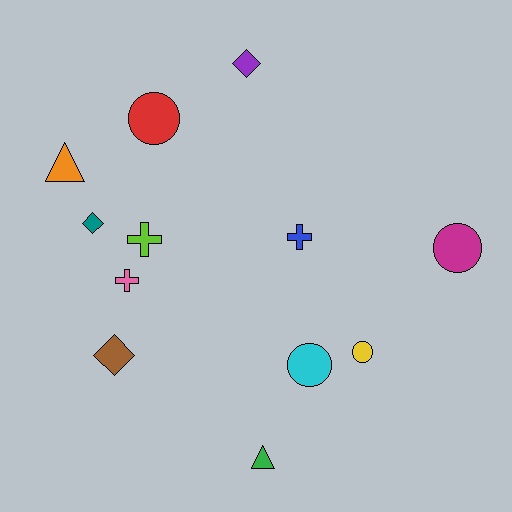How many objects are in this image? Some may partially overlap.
There are 12 objects.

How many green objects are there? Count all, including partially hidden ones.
There is 1 green object.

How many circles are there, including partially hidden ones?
There are 4 circles.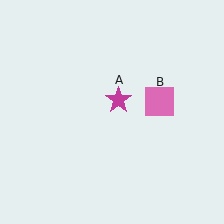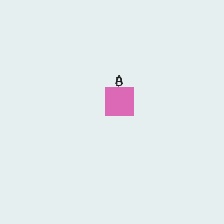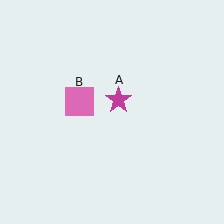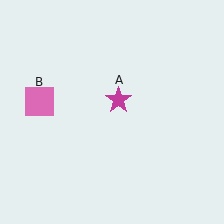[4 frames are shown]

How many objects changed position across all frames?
1 object changed position: pink square (object B).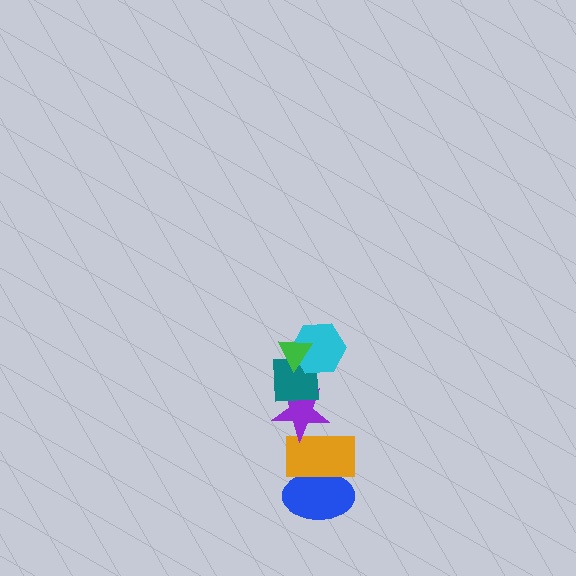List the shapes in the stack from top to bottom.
From top to bottom: the green triangle, the cyan hexagon, the teal square, the purple star, the orange rectangle, the blue ellipse.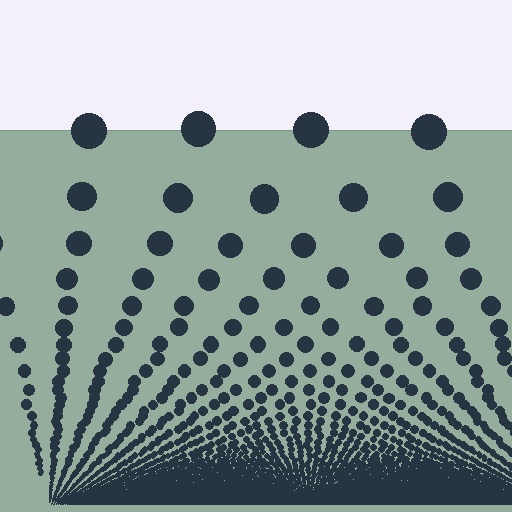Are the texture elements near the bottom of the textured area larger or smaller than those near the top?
Smaller. The gradient is inverted — elements near the bottom are smaller and denser.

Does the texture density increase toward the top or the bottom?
Density increases toward the bottom.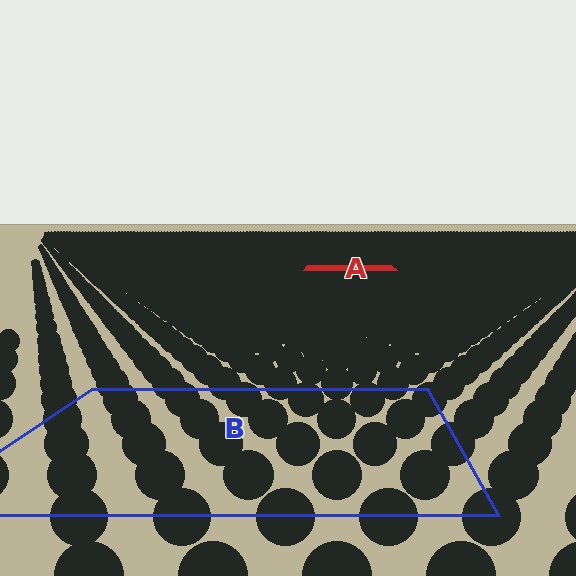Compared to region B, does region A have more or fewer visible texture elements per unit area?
Region A has more texture elements per unit area — they are packed more densely because it is farther away.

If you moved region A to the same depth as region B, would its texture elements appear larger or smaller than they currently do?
They would appear larger. At a closer depth, the same texture elements are projected at a bigger on-screen size.